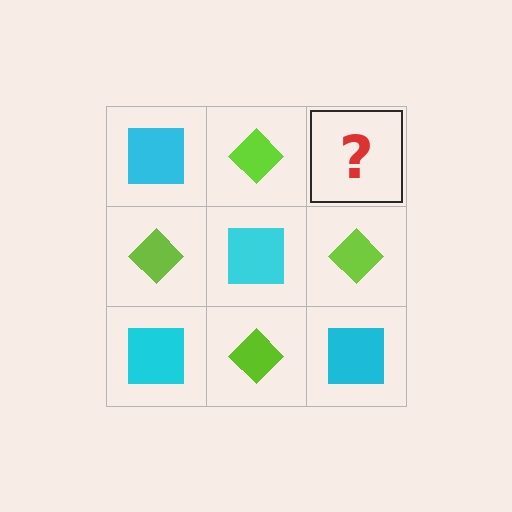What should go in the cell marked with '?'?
The missing cell should contain a cyan square.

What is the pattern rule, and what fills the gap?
The rule is that it alternates cyan square and lime diamond in a checkerboard pattern. The gap should be filled with a cyan square.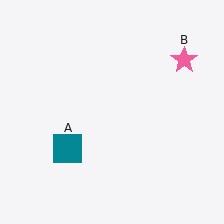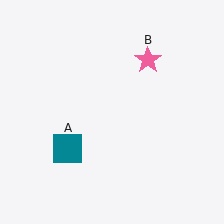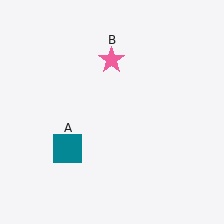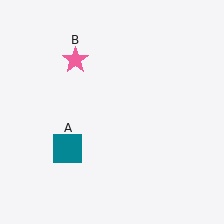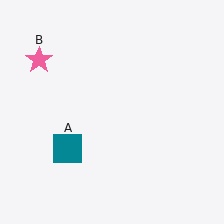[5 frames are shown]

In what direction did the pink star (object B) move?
The pink star (object B) moved left.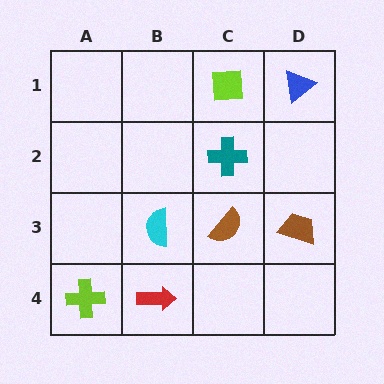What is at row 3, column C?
A brown semicircle.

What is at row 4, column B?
A red arrow.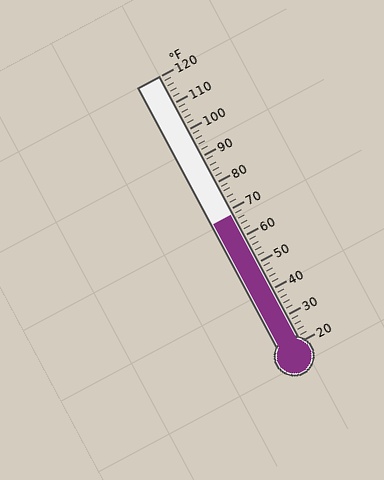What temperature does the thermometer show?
The thermometer shows approximately 68°F.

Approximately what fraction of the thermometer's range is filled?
The thermometer is filled to approximately 50% of its range.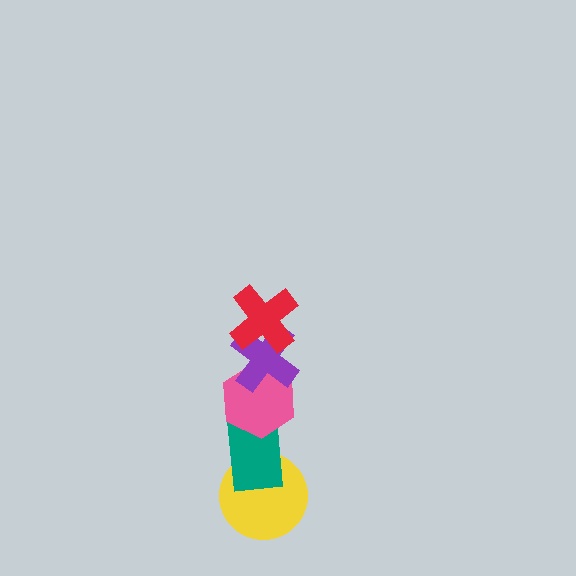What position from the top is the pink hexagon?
The pink hexagon is 3rd from the top.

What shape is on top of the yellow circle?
The teal rectangle is on top of the yellow circle.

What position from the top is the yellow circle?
The yellow circle is 5th from the top.